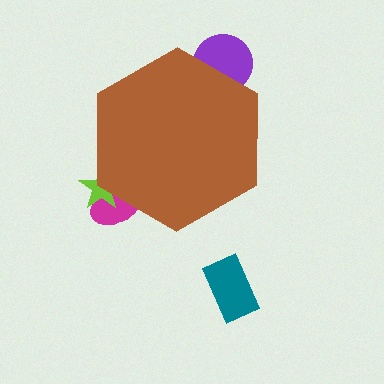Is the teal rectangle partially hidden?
No, the teal rectangle is fully visible.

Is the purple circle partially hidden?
Yes, the purple circle is partially hidden behind the brown hexagon.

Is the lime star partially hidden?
Yes, the lime star is partially hidden behind the brown hexagon.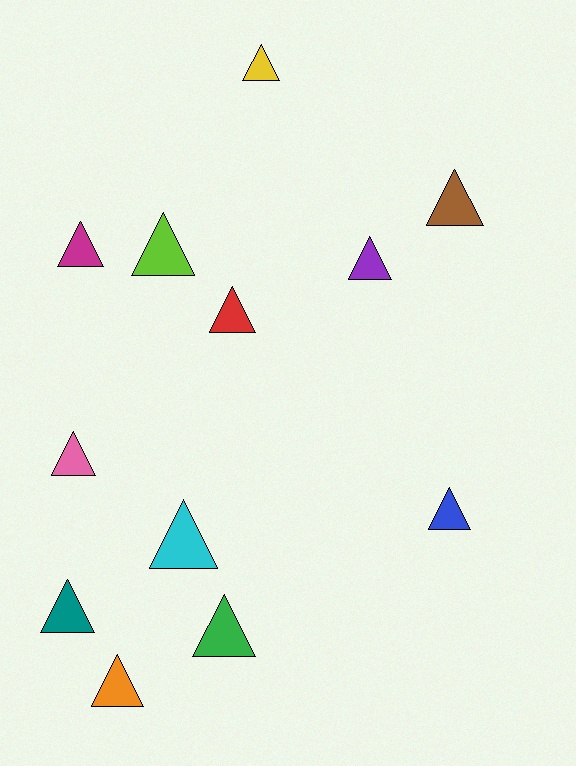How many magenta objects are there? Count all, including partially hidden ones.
There is 1 magenta object.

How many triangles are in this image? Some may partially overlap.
There are 12 triangles.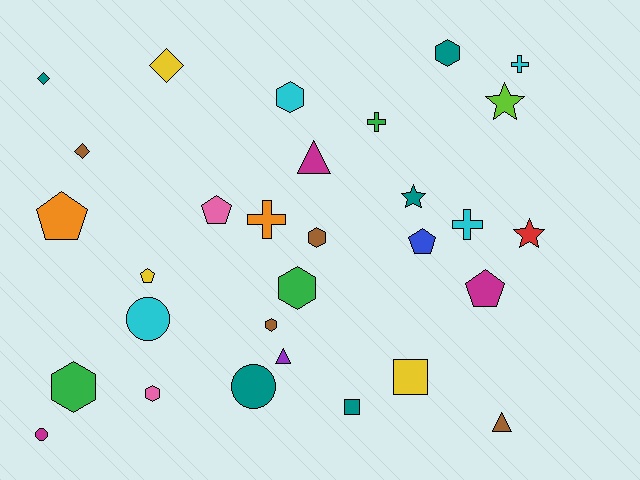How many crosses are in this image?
There are 4 crosses.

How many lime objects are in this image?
There is 1 lime object.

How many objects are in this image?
There are 30 objects.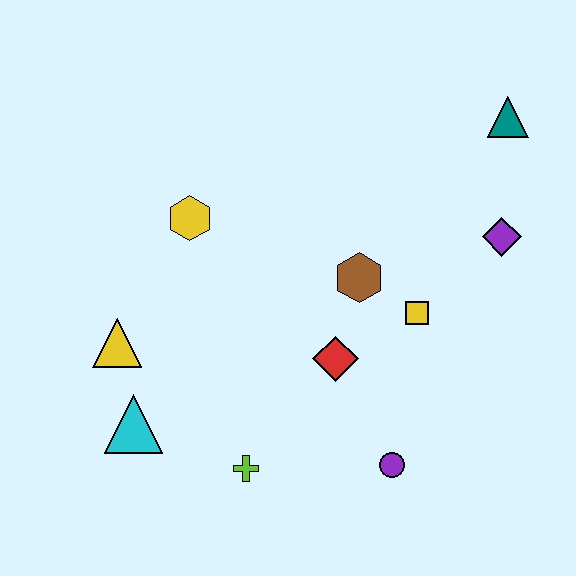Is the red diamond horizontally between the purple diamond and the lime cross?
Yes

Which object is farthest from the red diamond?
The teal triangle is farthest from the red diamond.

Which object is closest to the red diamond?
The brown hexagon is closest to the red diamond.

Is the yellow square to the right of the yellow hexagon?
Yes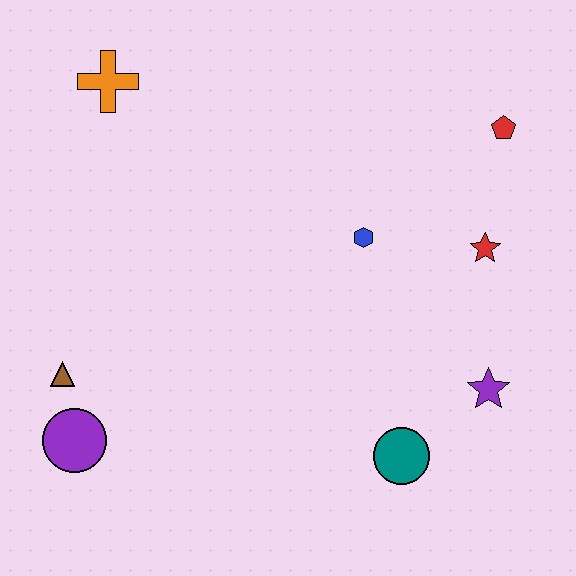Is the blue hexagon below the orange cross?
Yes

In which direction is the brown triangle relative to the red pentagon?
The brown triangle is to the left of the red pentagon.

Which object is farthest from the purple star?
The orange cross is farthest from the purple star.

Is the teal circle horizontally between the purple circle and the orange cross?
No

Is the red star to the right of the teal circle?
Yes